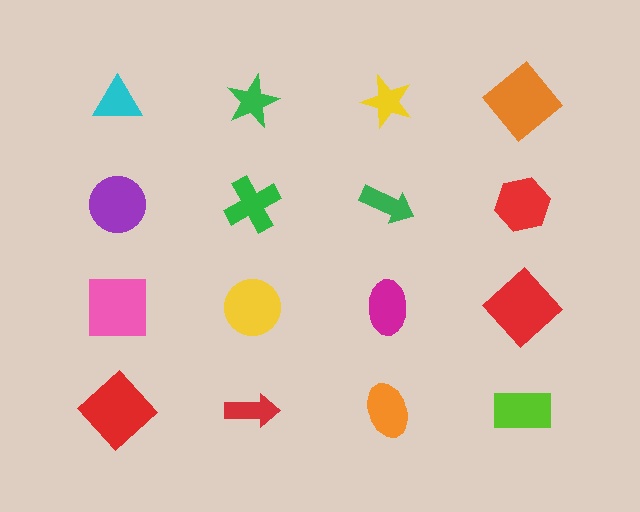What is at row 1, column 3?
A yellow star.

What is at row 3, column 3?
A magenta ellipse.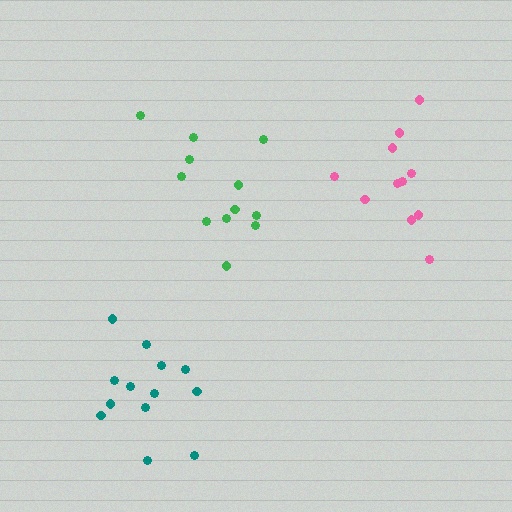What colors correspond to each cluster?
The clusters are colored: green, pink, teal.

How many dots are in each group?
Group 1: 12 dots, Group 2: 11 dots, Group 3: 13 dots (36 total).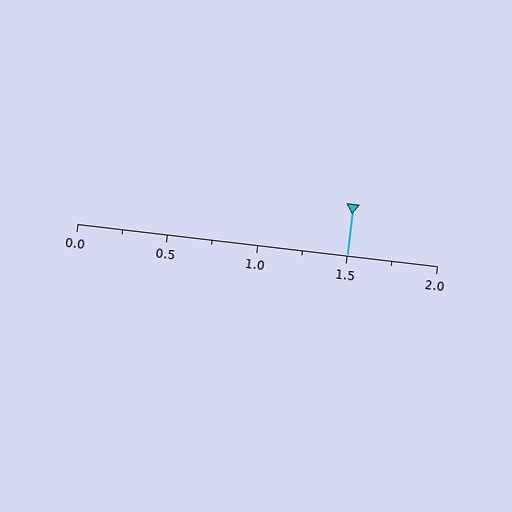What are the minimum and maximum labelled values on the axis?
The axis runs from 0.0 to 2.0.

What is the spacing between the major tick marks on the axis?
The major ticks are spaced 0.5 apart.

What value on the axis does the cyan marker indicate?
The marker indicates approximately 1.5.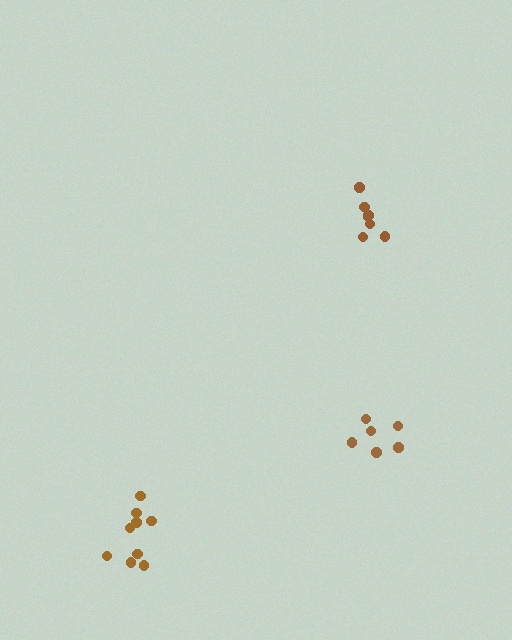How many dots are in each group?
Group 1: 7 dots, Group 2: 6 dots, Group 3: 9 dots (22 total).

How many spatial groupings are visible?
There are 3 spatial groupings.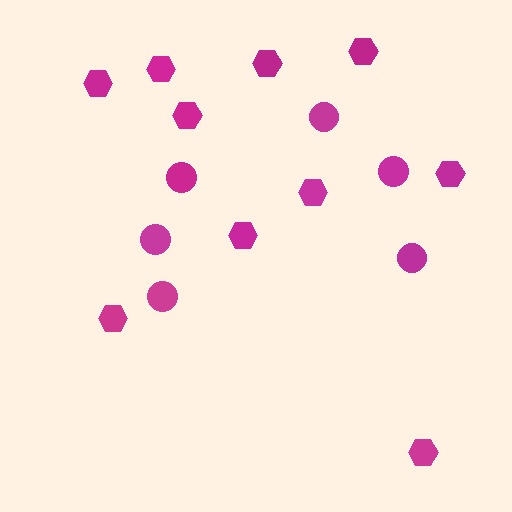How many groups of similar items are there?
There are 2 groups: one group of hexagons (10) and one group of circles (6).